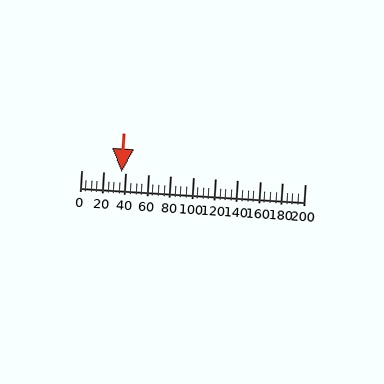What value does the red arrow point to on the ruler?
The red arrow points to approximately 36.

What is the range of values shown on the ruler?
The ruler shows values from 0 to 200.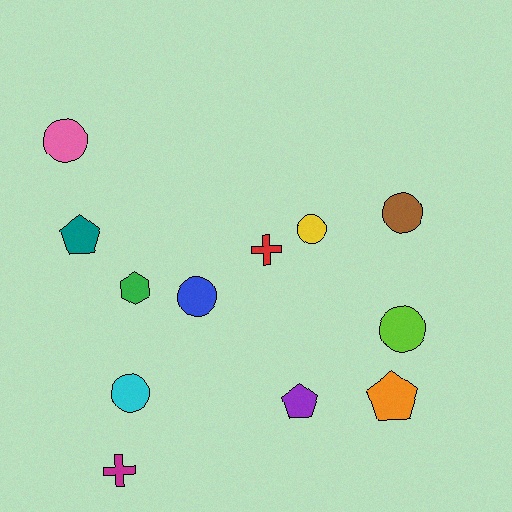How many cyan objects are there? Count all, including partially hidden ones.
There is 1 cyan object.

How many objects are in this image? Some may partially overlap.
There are 12 objects.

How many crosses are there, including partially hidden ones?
There are 2 crosses.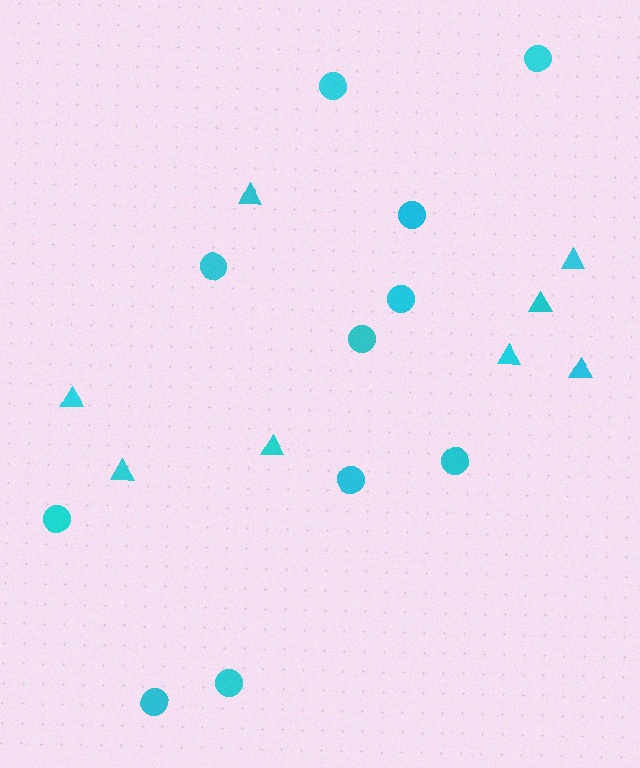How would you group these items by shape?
There are 2 groups: one group of circles (11) and one group of triangles (8).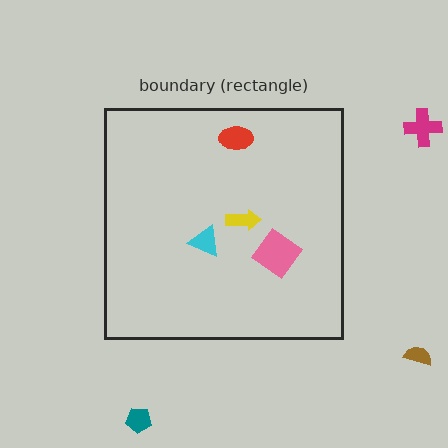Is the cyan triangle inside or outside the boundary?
Inside.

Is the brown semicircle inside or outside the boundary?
Outside.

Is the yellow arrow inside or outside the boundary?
Inside.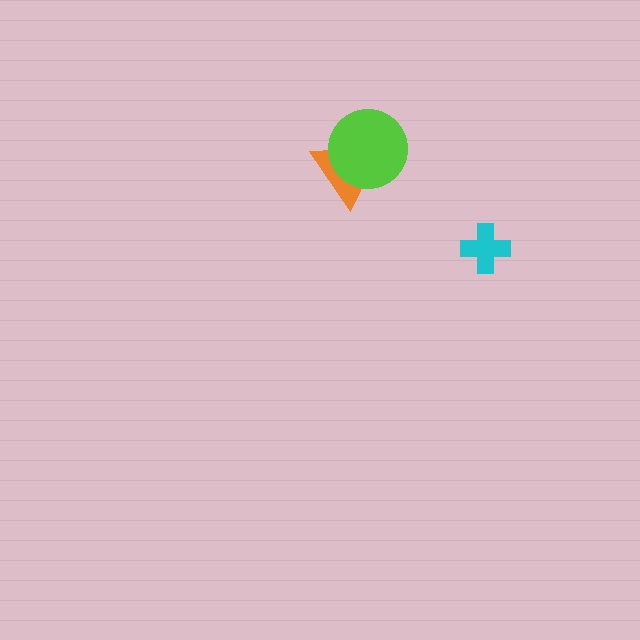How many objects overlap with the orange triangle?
1 object overlaps with the orange triangle.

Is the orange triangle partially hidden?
Yes, it is partially covered by another shape.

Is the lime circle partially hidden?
No, no other shape covers it.